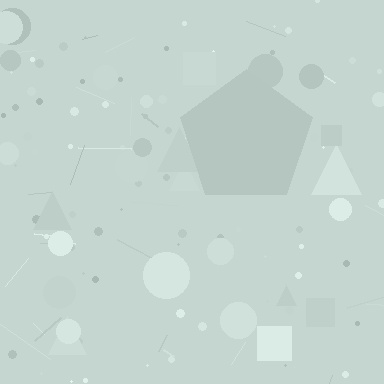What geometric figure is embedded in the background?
A pentagon is embedded in the background.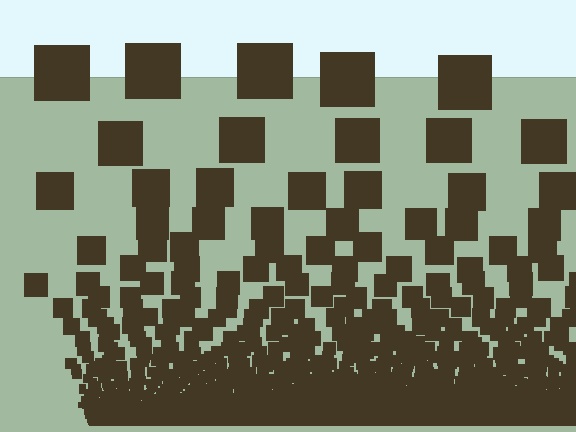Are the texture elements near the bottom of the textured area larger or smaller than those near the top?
Smaller. The gradient is inverted — elements near the bottom are smaller and denser.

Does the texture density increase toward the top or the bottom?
Density increases toward the bottom.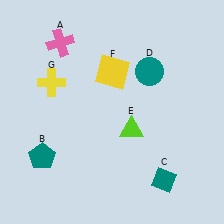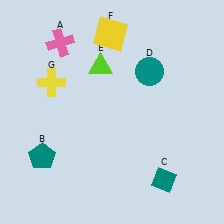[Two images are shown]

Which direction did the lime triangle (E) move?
The lime triangle (E) moved up.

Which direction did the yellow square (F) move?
The yellow square (F) moved up.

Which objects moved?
The objects that moved are: the lime triangle (E), the yellow square (F).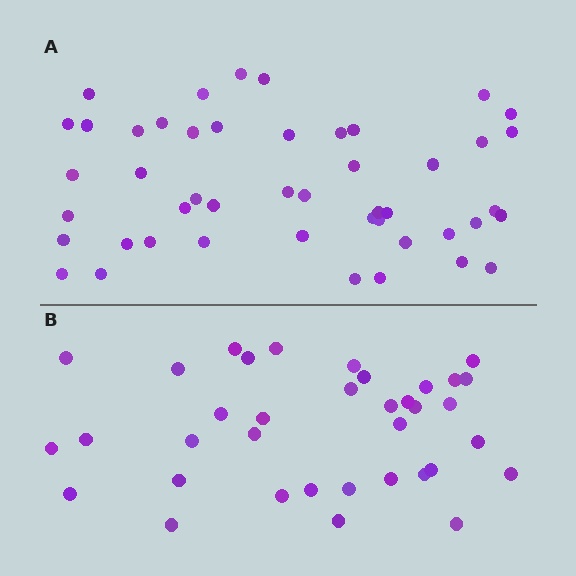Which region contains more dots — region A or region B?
Region A (the top region) has more dots.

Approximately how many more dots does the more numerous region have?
Region A has roughly 12 or so more dots than region B.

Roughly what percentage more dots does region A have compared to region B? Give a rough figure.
About 30% more.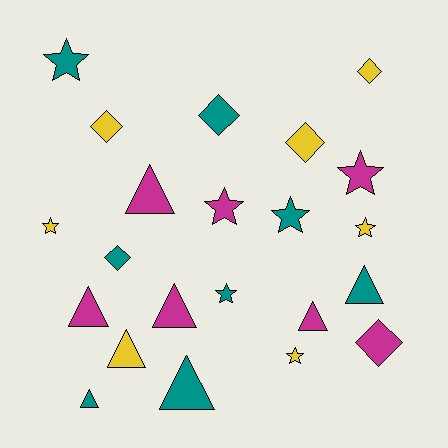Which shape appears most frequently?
Star, with 8 objects.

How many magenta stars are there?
There are 2 magenta stars.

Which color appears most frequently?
Teal, with 8 objects.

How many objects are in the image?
There are 22 objects.